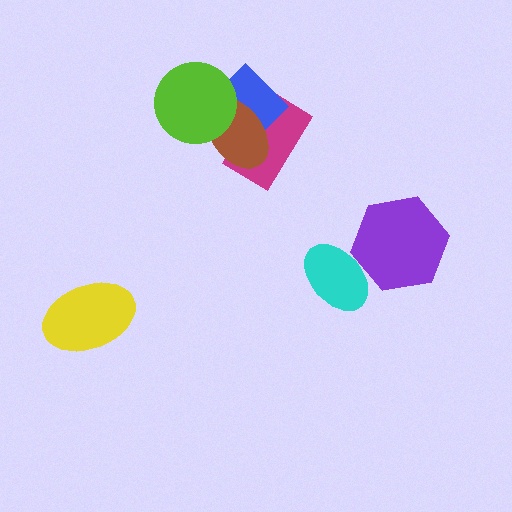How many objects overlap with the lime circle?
2 objects overlap with the lime circle.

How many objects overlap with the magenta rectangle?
2 objects overlap with the magenta rectangle.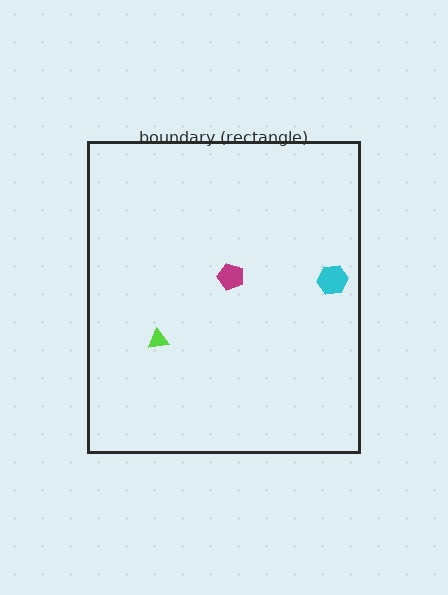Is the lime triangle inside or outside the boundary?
Inside.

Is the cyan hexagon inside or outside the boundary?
Inside.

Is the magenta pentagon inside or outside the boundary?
Inside.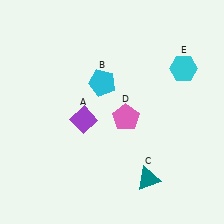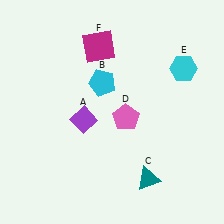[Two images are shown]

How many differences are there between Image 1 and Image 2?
There is 1 difference between the two images.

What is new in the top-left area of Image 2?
A magenta square (F) was added in the top-left area of Image 2.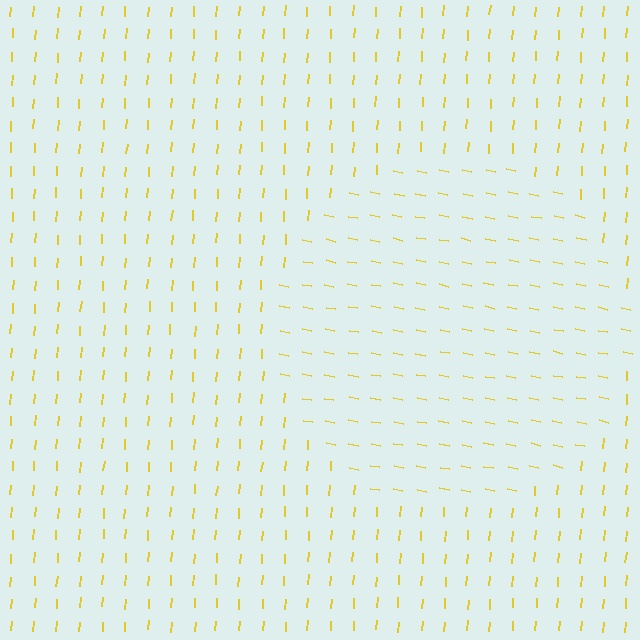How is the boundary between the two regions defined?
The boundary is defined purely by a change in line orientation (approximately 83 degrees difference). All lines are the same color and thickness.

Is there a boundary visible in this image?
Yes, there is a texture boundary formed by a change in line orientation.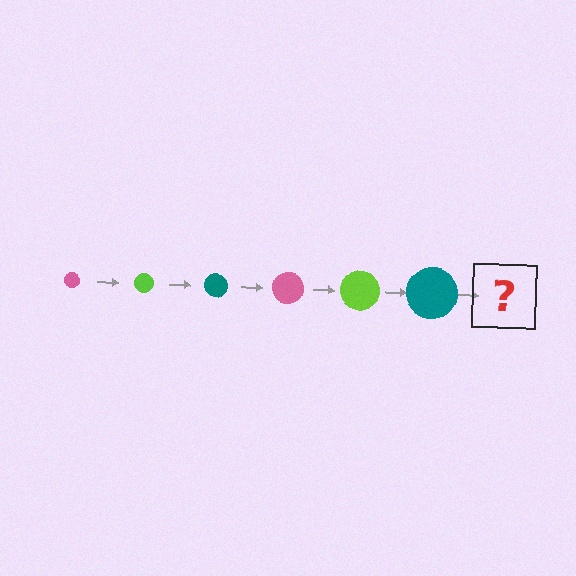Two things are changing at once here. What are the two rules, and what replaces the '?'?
The two rules are that the circle grows larger each step and the color cycles through pink, lime, and teal. The '?' should be a pink circle, larger than the previous one.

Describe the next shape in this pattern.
It should be a pink circle, larger than the previous one.